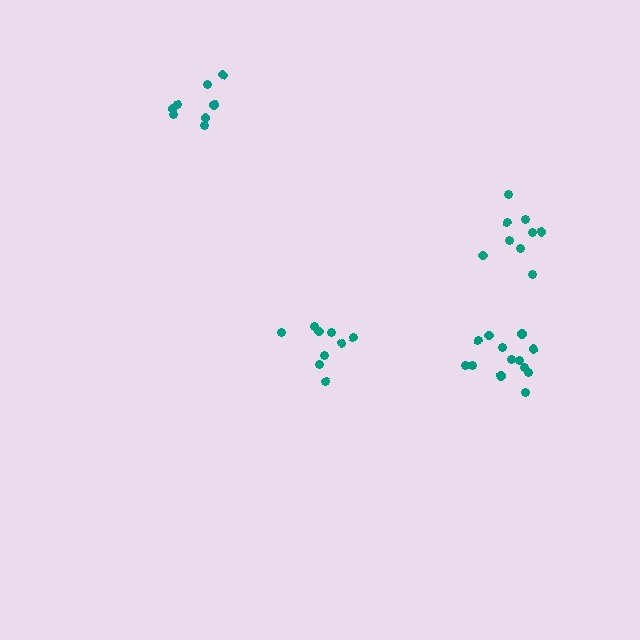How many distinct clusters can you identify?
There are 4 distinct clusters.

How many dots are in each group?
Group 1: 9 dots, Group 2: 13 dots, Group 3: 9 dots, Group 4: 8 dots (39 total).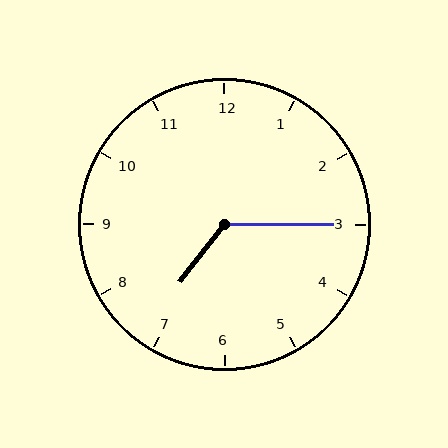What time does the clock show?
7:15.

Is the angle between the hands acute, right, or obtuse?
It is obtuse.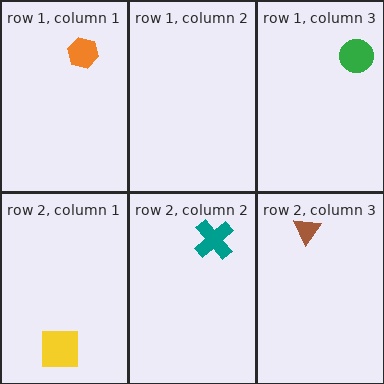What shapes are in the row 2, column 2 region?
The teal cross.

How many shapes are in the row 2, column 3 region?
1.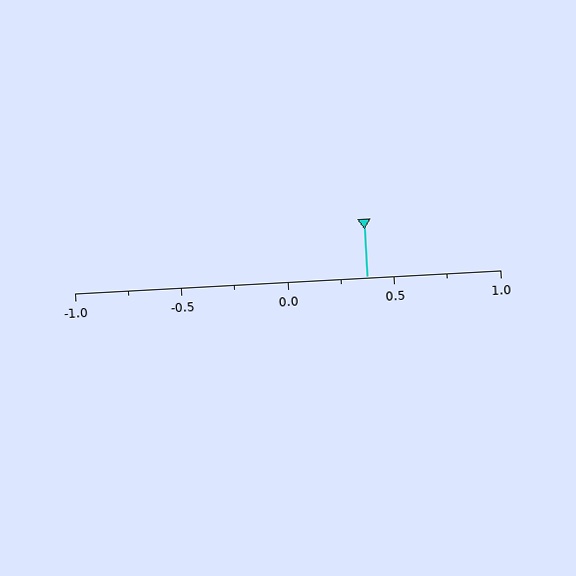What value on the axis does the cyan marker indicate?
The marker indicates approximately 0.38.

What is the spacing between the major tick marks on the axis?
The major ticks are spaced 0.5 apart.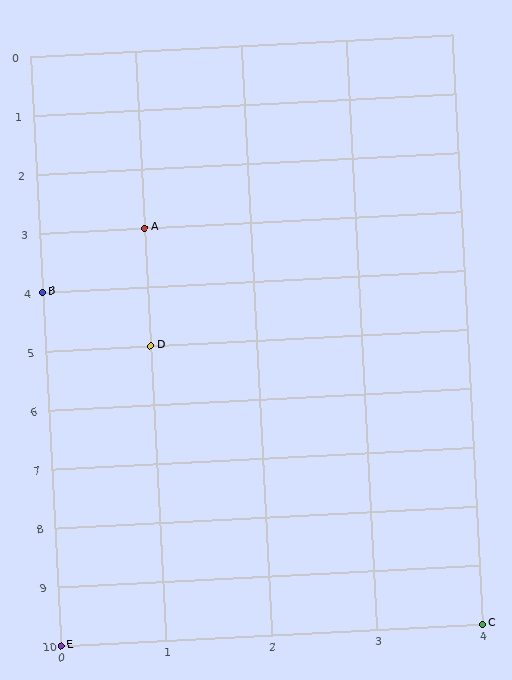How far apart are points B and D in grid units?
Points B and D are 1 column and 1 row apart (about 1.4 grid units diagonally).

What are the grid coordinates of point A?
Point A is at grid coordinates (1, 3).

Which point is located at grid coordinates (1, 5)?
Point D is at (1, 5).